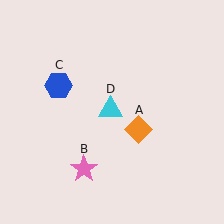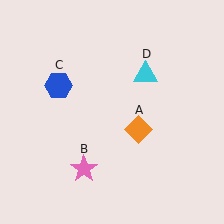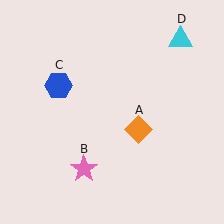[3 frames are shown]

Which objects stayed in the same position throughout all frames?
Orange diamond (object A) and pink star (object B) and blue hexagon (object C) remained stationary.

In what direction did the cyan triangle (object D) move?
The cyan triangle (object D) moved up and to the right.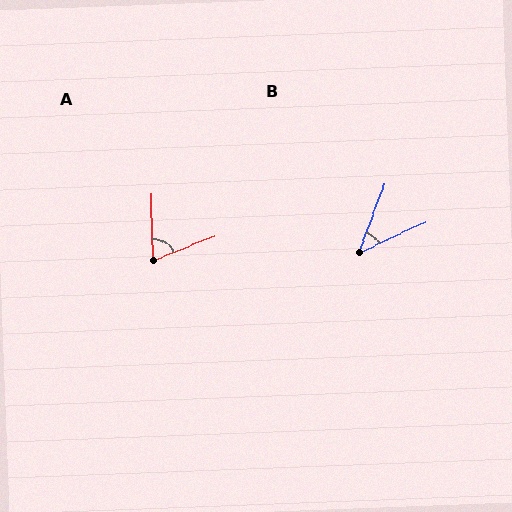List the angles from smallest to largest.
B (44°), A (70°).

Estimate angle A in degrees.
Approximately 70 degrees.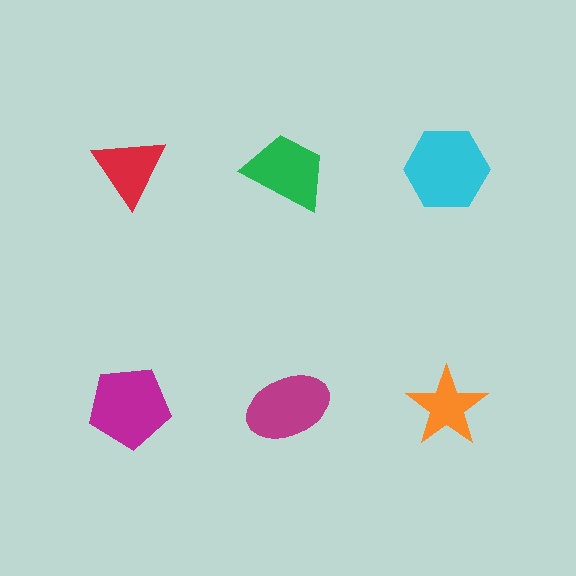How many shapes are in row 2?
3 shapes.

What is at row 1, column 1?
A red triangle.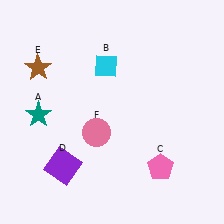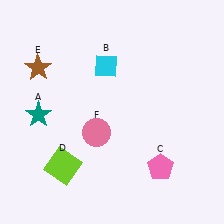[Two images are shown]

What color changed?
The square (D) changed from purple in Image 1 to lime in Image 2.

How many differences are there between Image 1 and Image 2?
There is 1 difference between the two images.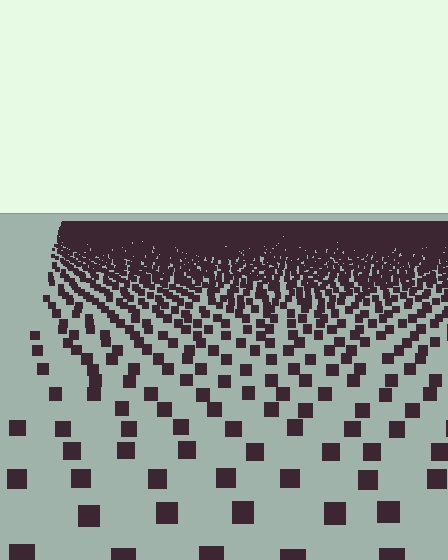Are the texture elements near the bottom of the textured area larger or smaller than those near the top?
Larger. Near the bottom, elements are closer to the viewer and appear at a bigger on-screen size.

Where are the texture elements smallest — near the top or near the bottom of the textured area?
Near the top.